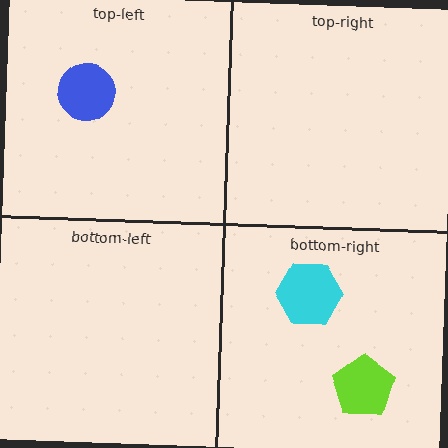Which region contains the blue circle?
The top-left region.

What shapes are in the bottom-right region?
The cyan hexagon, the lime pentagon.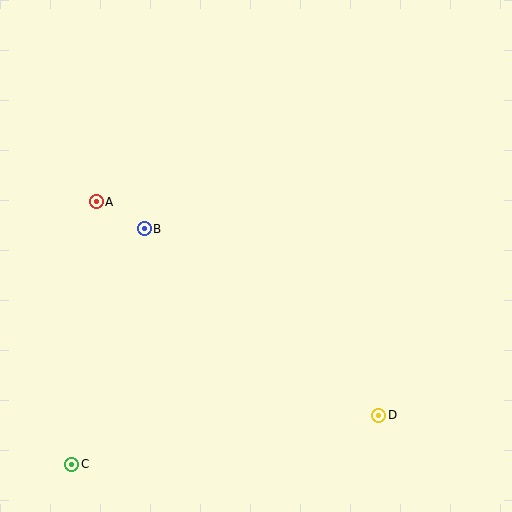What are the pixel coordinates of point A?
Point A is at (96, 202).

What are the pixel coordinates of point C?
Point C is at (72, 464).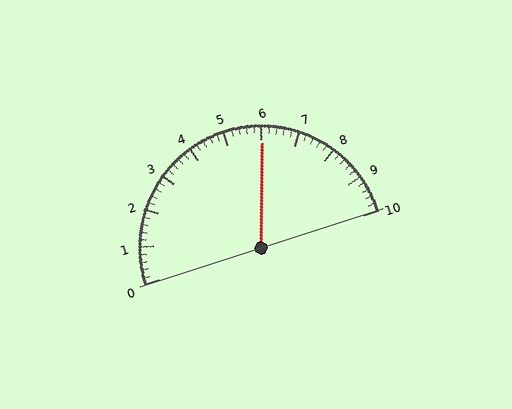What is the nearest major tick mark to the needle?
The nearest major tick mark is 6.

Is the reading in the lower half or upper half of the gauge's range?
The reading is in the upper half of the range (0 to 10).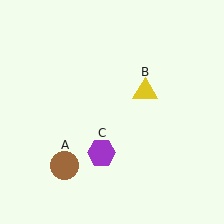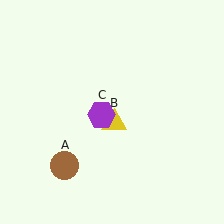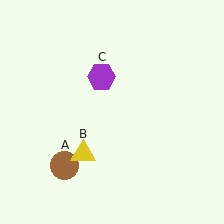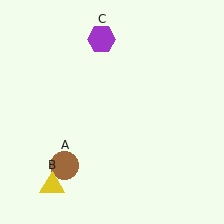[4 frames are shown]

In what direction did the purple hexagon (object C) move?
The purple hexagon (object C) moved up.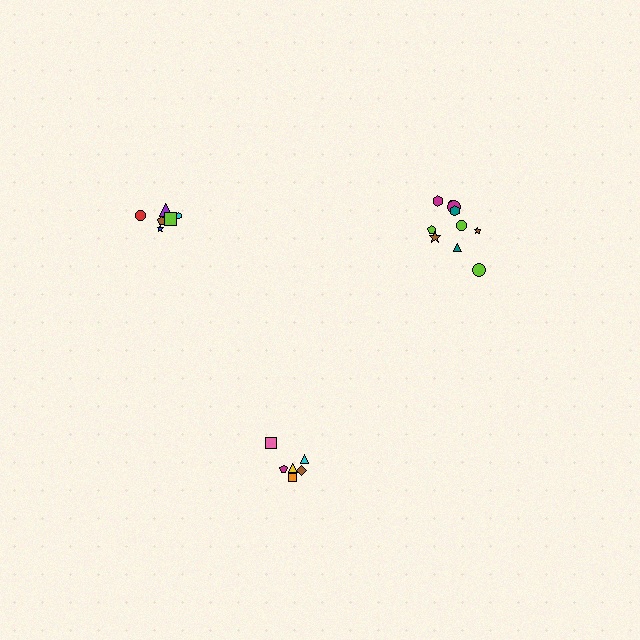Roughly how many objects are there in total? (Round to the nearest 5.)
Roughly 20 objects in total.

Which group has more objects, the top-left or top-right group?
The top-right group.